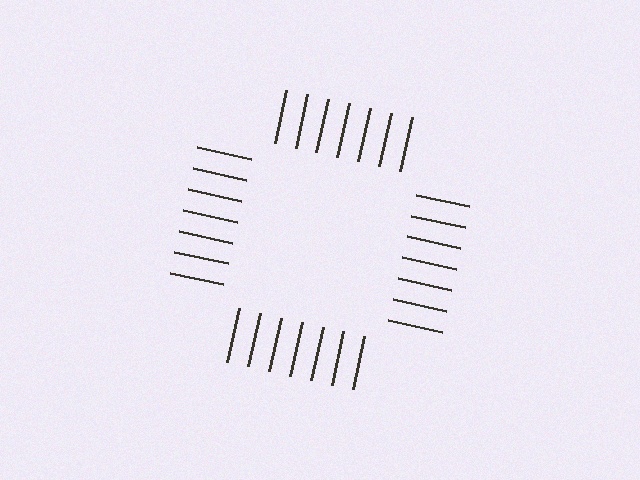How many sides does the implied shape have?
4 sides — the line-ends trace a square.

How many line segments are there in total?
28 — 7 along each of the 4 edges.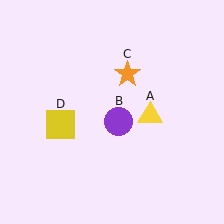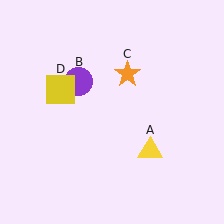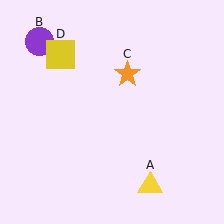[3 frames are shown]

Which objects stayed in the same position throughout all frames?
Orange star (object C) remained stationary.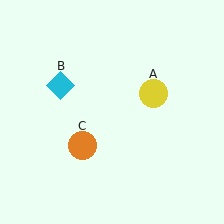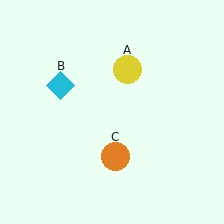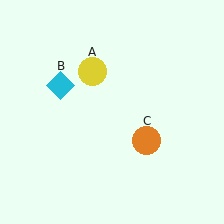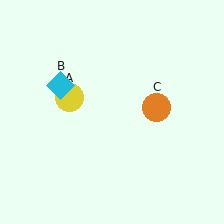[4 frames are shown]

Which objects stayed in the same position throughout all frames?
Cyan diamond (object B) remained stationary.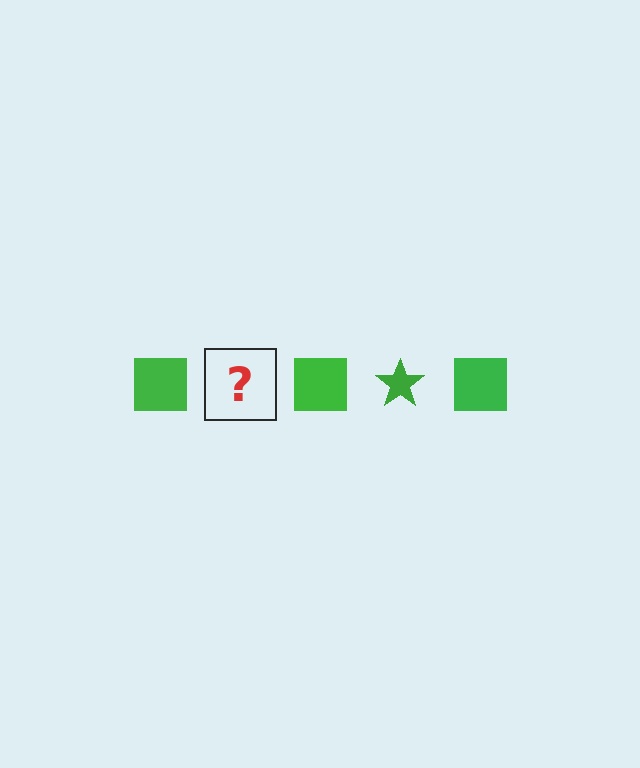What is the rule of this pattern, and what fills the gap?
The rule is that the pattern cycles through square, star shapes in green. The gap should be filled with a green star.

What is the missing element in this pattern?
The missing element is a green star.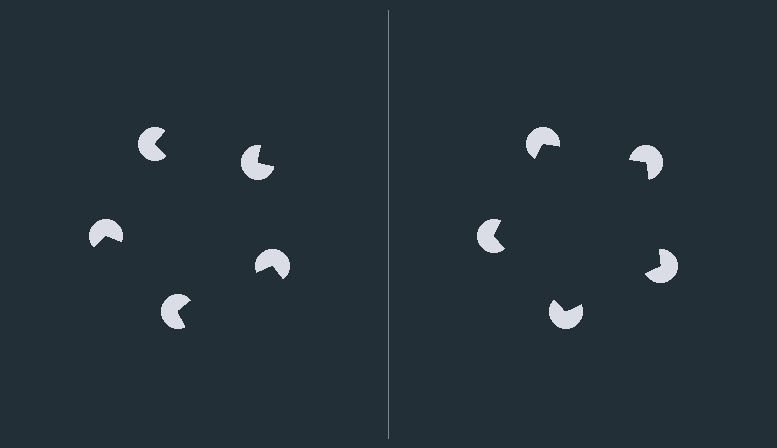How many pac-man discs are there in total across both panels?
10 — 5 on each side.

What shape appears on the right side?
An illusory pentagon.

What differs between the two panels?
The pac-man discs are positioned identically on both sides; only the wedge orientations differ. On the right they align to a pentagon; on the left they are misaligned.